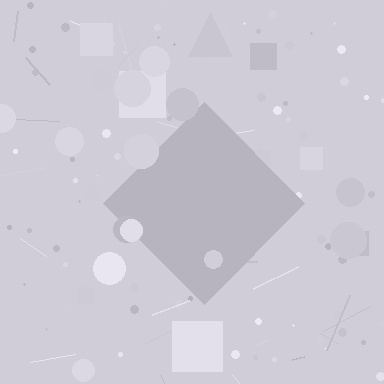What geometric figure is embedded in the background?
A diamond is embedded in the background.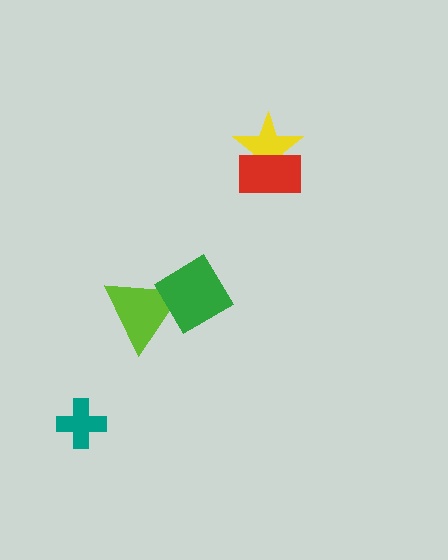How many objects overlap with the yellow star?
1 object overlaps with the yellow star.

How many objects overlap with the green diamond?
1 object overlaps with the green diamond.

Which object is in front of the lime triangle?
The green diamond is in front of the lime triangle.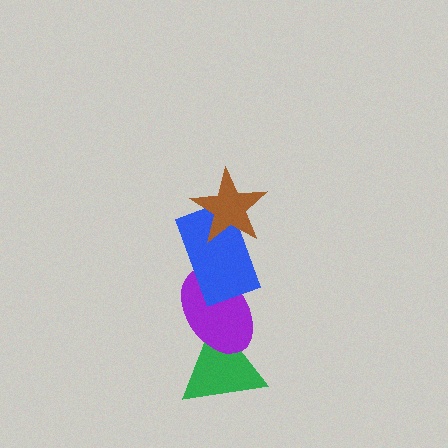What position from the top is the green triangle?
The green triangle is 4th from the top.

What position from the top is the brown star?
The brown star is 1st from the top.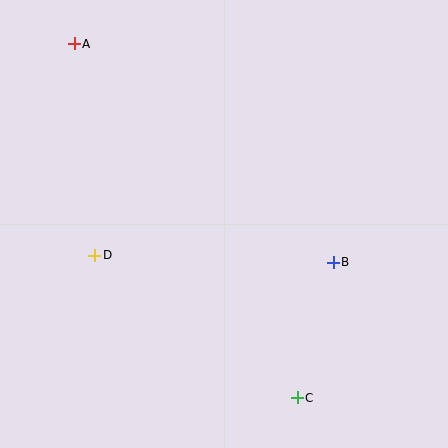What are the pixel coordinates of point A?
Point A is at (74, 44).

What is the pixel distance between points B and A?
The distance between B and A is 339 pixels.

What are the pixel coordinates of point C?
Point C is at (297, 398).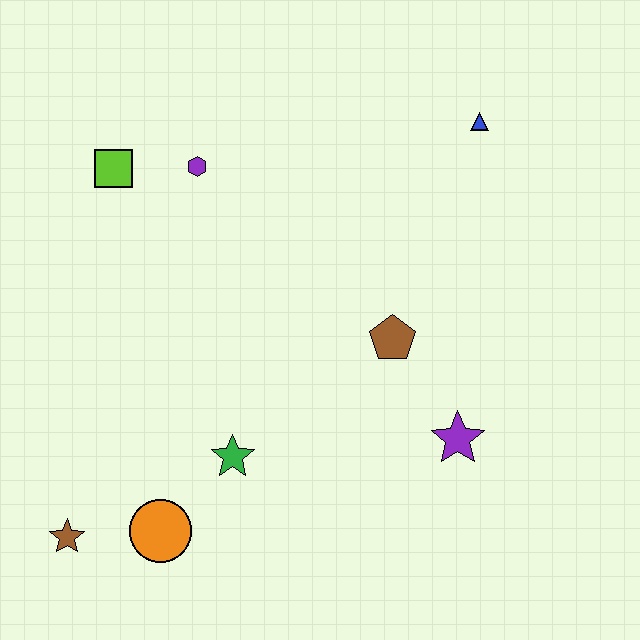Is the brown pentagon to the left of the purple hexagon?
No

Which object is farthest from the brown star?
The blue triangle is farthest from the brown star.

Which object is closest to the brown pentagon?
The purple star is closest to the brown pentagon.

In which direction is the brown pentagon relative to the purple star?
The brown pentagon is above the purple star.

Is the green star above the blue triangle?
No